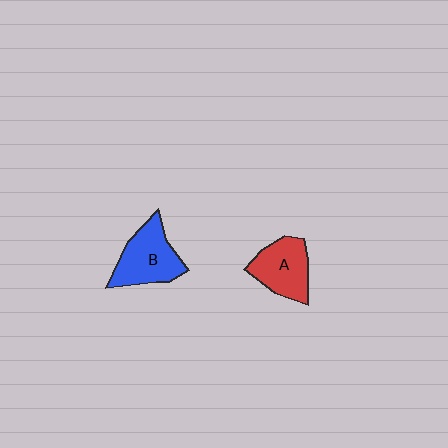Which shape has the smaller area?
Shape A (red).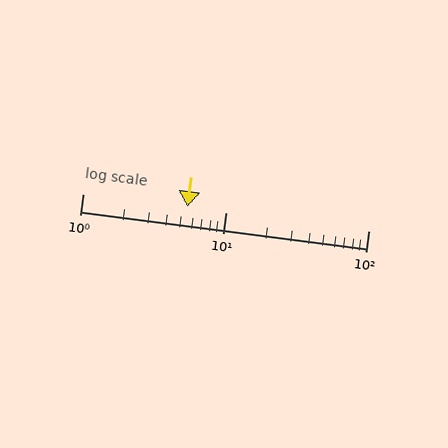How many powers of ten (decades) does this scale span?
The scale spans 2 decades, from 1 to 100.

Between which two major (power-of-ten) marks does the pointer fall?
The pointer is between 1 and 10.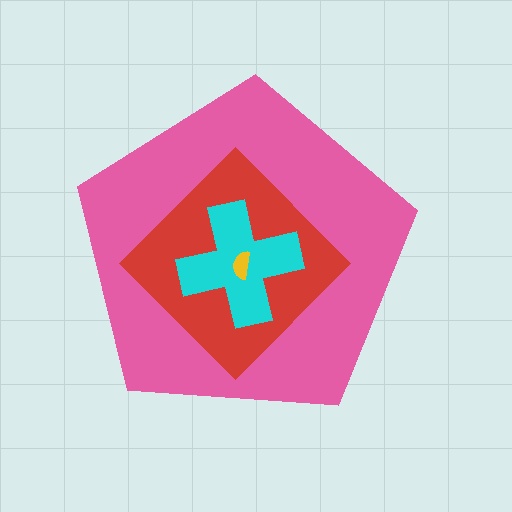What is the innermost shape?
The yellow semicircle.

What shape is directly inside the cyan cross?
The yellow semicircle.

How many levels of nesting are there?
4.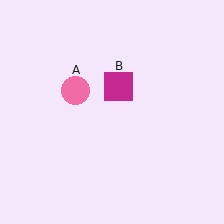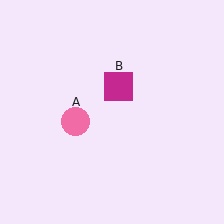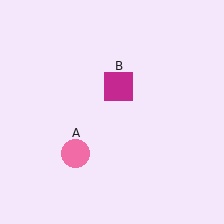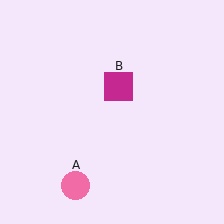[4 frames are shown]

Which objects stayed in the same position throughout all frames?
Magenta square (object B) remained stationary.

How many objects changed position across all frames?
1 object changed position: pink circle (object A).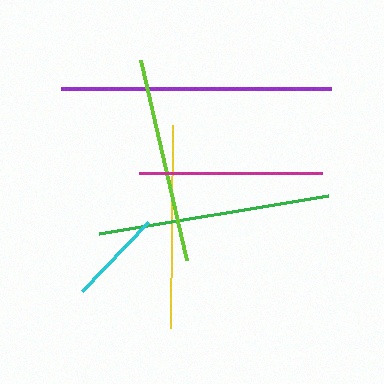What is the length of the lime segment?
The lime segment is approximately 205 pixels long.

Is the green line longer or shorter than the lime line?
The green line is longer than the lime line.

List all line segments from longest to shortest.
From longest to shortest: purple, green, lime, yellow, magenta, cyan.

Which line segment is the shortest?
The cyan line is the shortest at approximately 95 pixels.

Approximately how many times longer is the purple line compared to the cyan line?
The purple line is approximately 2.8 times the length of the cyan line.